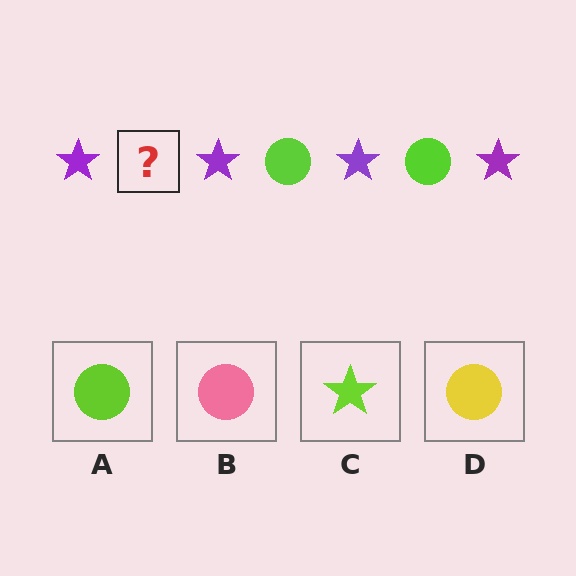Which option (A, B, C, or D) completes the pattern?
A.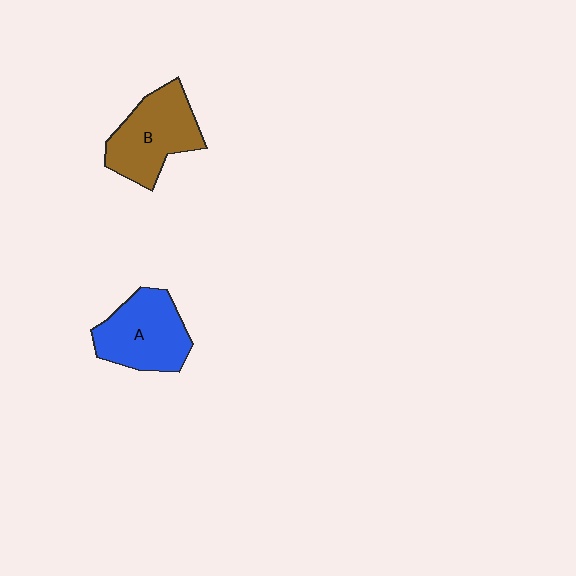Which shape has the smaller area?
Shape A (blue).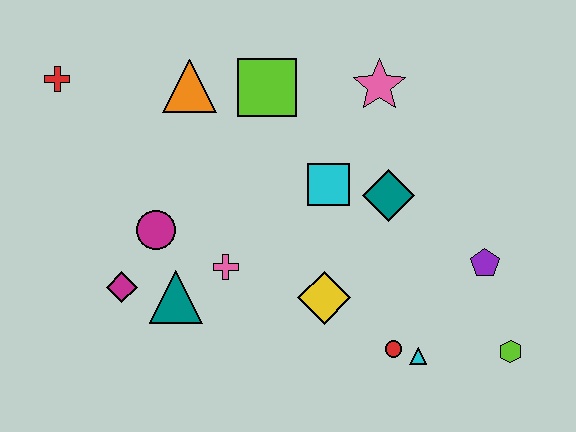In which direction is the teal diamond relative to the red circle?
The teal diamond is above the red circle.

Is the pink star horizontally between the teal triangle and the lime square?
No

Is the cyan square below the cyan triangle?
No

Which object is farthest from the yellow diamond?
The red cross is farthest from the yellow diamond.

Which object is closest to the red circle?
The cyan triangle is closest to the red circle.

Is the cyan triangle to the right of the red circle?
Yes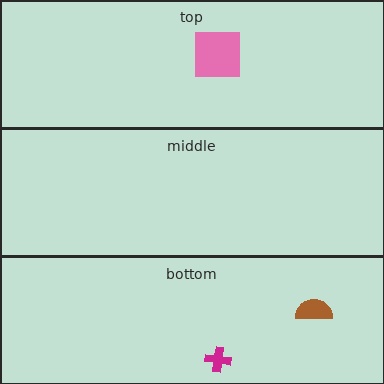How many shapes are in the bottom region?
2.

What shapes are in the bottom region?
The magenta cross, the brown semicircle.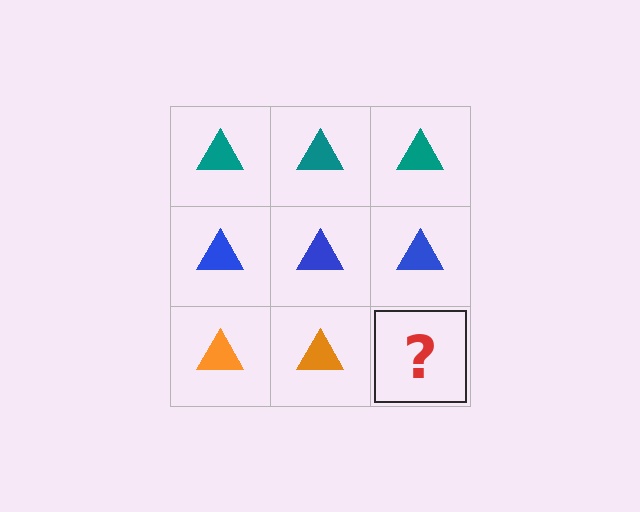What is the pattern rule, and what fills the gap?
The rule is that each row has a consistent color. The gap should be filled with an orange triangle.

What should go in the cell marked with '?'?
The missing cell should contain an orange triangle.